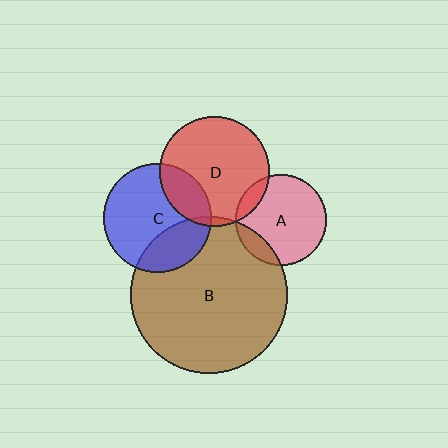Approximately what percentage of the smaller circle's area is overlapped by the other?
Approximately 5%.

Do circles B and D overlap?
Yes.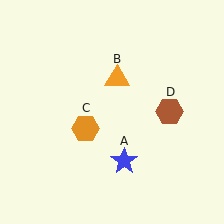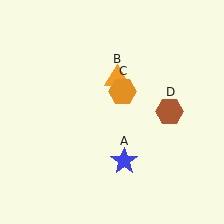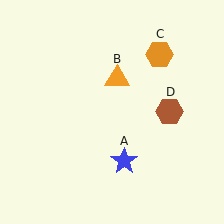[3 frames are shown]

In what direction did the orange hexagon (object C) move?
The orange hexagon (object C) moved up and to the right.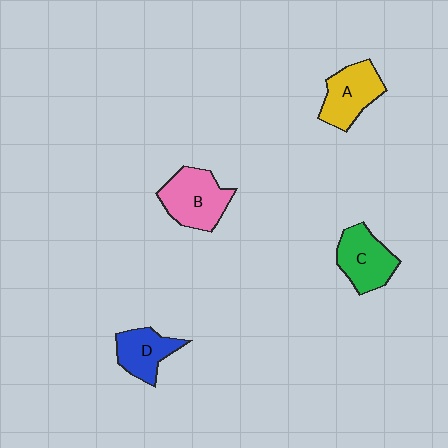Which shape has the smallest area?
Shape D (blue).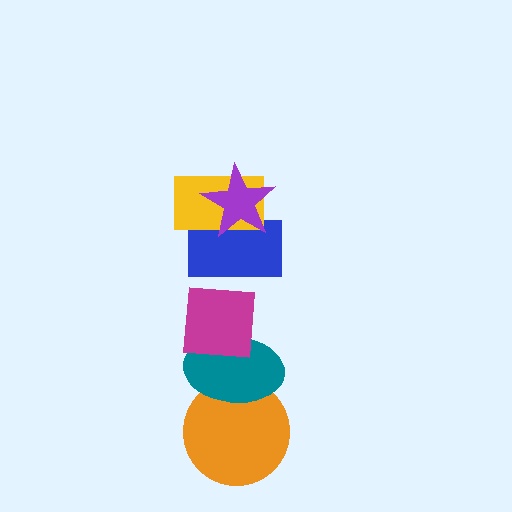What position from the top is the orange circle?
The orange circle is 6th from the top.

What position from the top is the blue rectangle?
The blue rectangle is 3rd from the top.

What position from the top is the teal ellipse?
The teal ellipse is 5th from the top.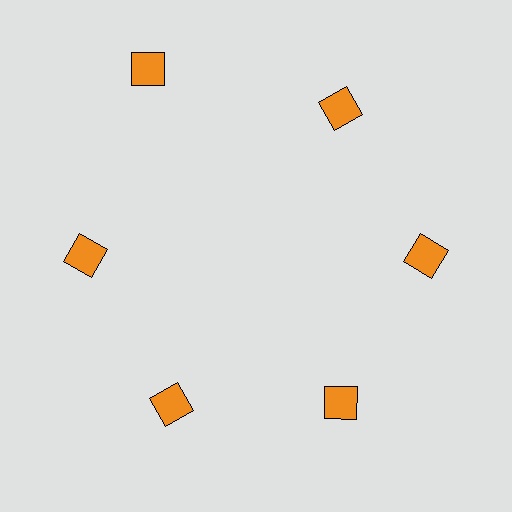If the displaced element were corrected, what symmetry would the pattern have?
It would have 6-fold rotational symmetry — the pattern would map onto itself every 60 degrees.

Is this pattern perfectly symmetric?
No. The 6 orange squares are arranged in a ring, but one element near the 11 o'clock position is pushed outward from the center, breaking the 6-fold rotational symmetry.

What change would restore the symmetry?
The symmetry would be restored by moving it inward, back onto the ring so that all 6 squares sit at equal angles and equal distance from the center.